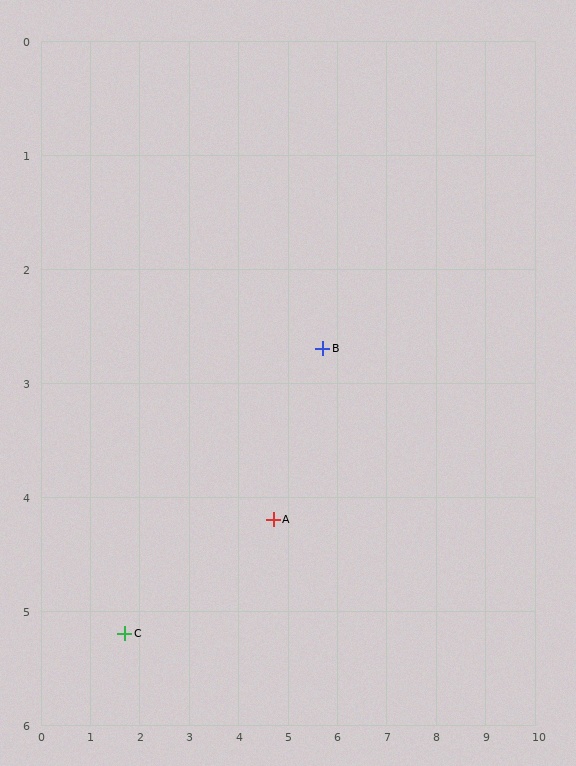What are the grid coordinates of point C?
Point C is at approximately (1.7, 5.2).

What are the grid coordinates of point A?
Point A is at approximately (4.7, 4.2).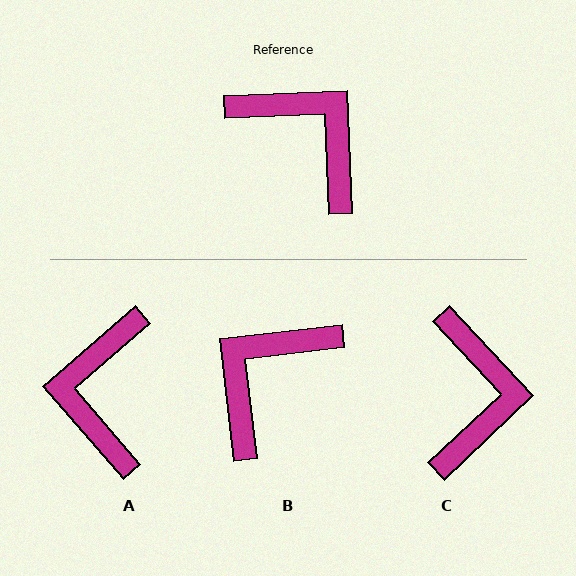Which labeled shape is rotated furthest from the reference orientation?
A, about 129 degrees away.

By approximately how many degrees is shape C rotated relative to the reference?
Approximately 49 degrees clockwise.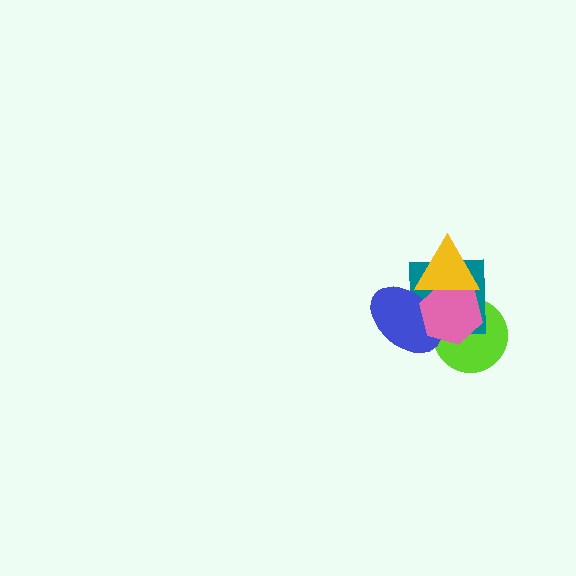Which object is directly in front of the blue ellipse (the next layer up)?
The pink hexagon is directly in front of the blue ellipse.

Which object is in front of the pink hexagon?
The yellow triangle is in front of the pink hexagon.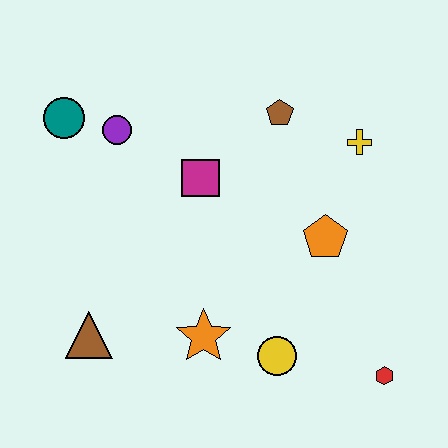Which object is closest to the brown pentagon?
The yellow cross is closest to the brown pentagon.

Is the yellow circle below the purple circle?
Yes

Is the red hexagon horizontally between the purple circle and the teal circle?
No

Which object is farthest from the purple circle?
The red hexagon is farthest from the purple circle.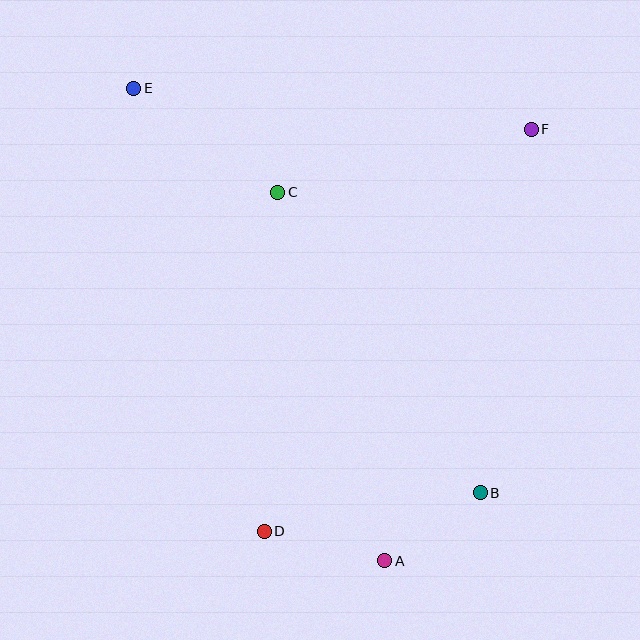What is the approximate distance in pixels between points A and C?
The distance between A and C is approximately 384 pixels.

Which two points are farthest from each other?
Points A and E are farthest from each other.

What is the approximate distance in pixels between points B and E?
The distance between B and E is approximately 533 pixels.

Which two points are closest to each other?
Points A and B are closest to each other.